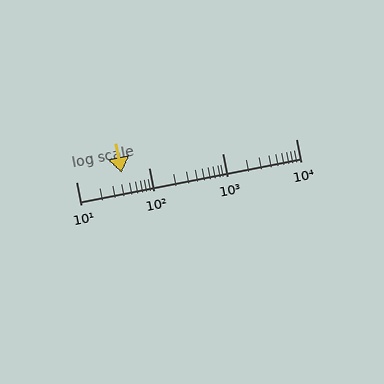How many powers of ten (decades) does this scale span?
The scale spans 3 decades, from 10 to 10000.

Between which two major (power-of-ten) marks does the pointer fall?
The pointer is between 10 and 100.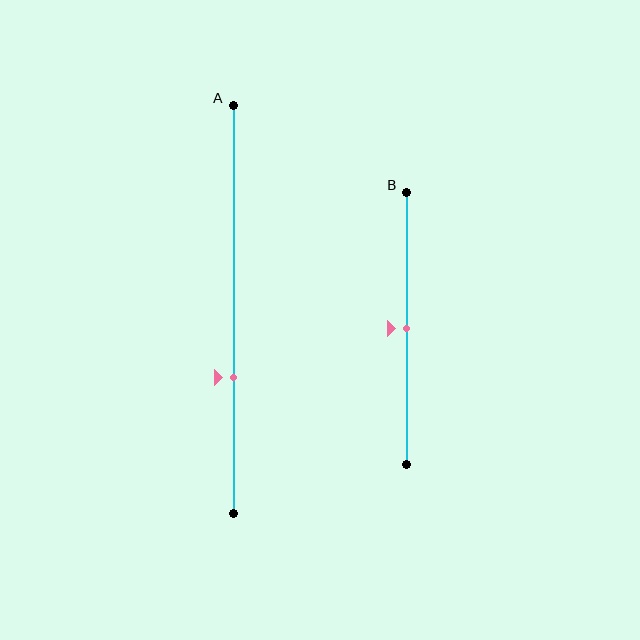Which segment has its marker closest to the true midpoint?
Segment B has its marker closest to the true midpoint.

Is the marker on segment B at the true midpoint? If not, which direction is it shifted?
Yes, the marker on segment B is at the true midpoint.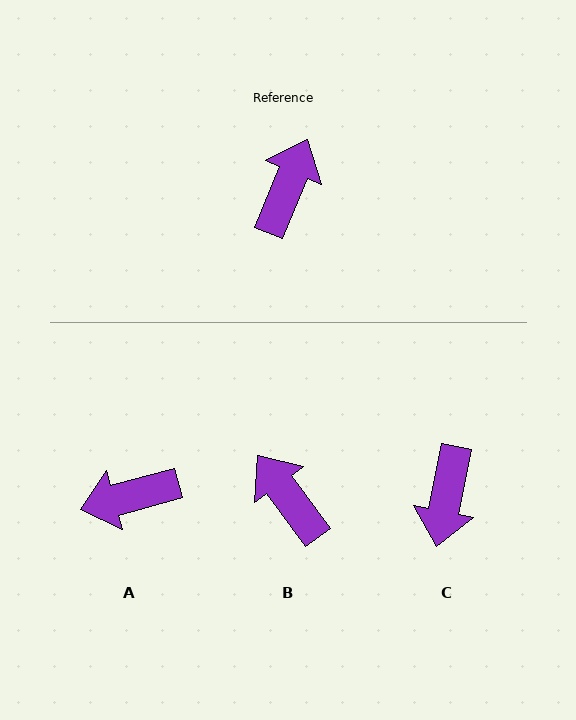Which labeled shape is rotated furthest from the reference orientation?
C, about 168 degrees away.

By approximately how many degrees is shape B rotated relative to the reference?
Approximately 59 degrees counter-clockwise.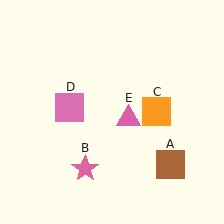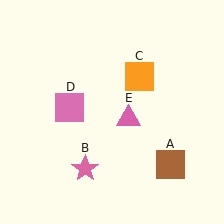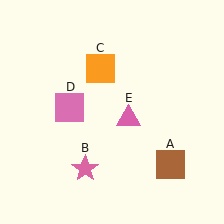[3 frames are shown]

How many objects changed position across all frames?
1 object changed position: orange square (object C).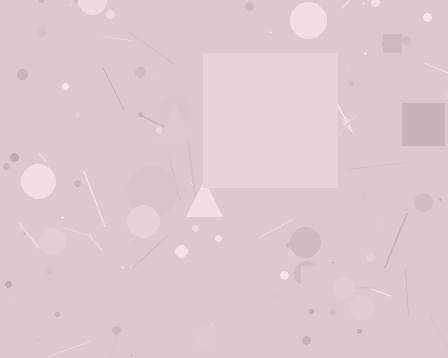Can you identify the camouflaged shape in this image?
The camouflaged shape is a square.